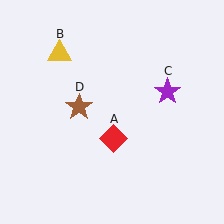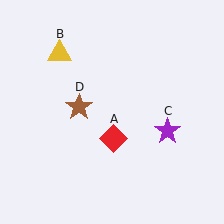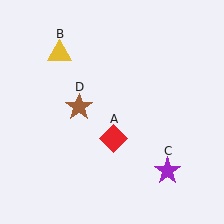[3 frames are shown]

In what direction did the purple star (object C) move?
The purple star (object C) moved down.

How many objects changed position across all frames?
1 object changed position: purple star (object C).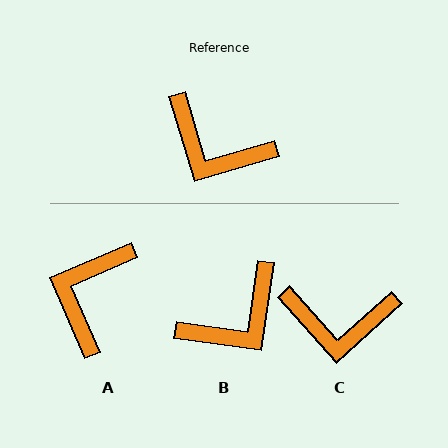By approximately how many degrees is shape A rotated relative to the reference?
Approximately 83 degrees clockwise.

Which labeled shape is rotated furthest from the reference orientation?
A, about 83 degrees away.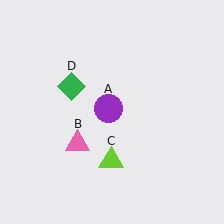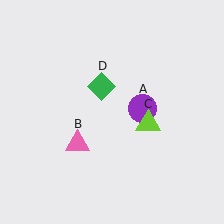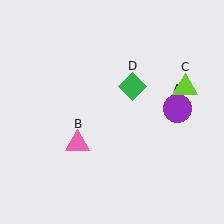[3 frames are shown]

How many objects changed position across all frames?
3 objects changed position: purple circle (object A), lime triangle (object C), green diamond (object D).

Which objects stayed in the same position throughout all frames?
Pink triangle (object B) remained stationary.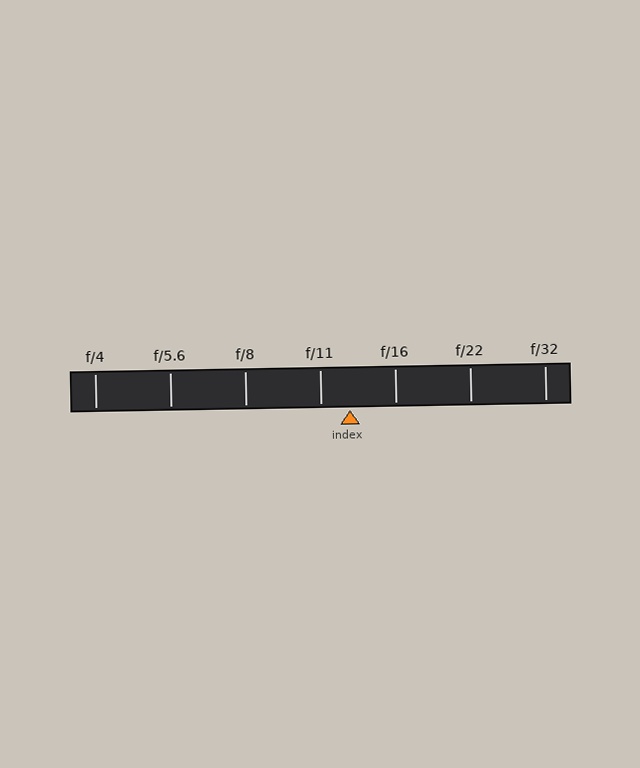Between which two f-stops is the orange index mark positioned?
The index mark is between f/11 and f/16.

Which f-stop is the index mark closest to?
The index mark is closest to f/11.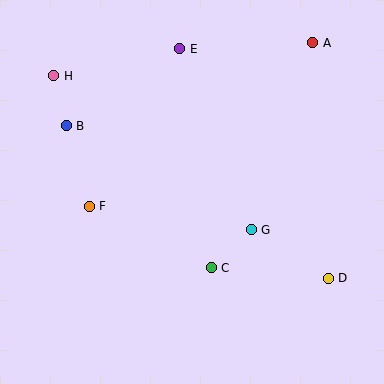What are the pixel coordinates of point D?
Point D is at (328, 278).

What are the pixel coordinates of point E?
Point E is at (180, 49).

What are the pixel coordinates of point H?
Point H is at (54, 76).